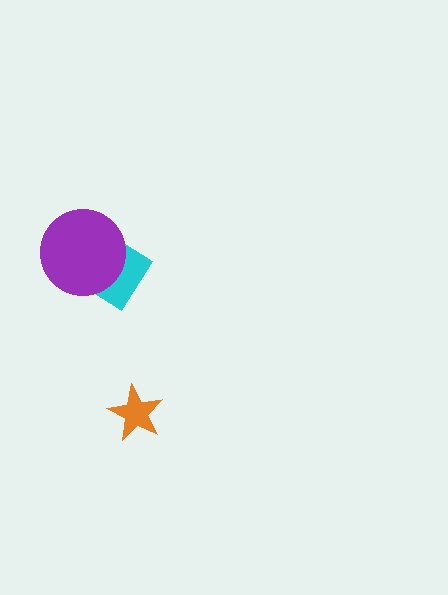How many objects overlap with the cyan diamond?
1 object overlaps with the cyan diamond.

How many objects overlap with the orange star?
0 objects overlap with the orange star.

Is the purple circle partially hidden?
No, no other shape covers it.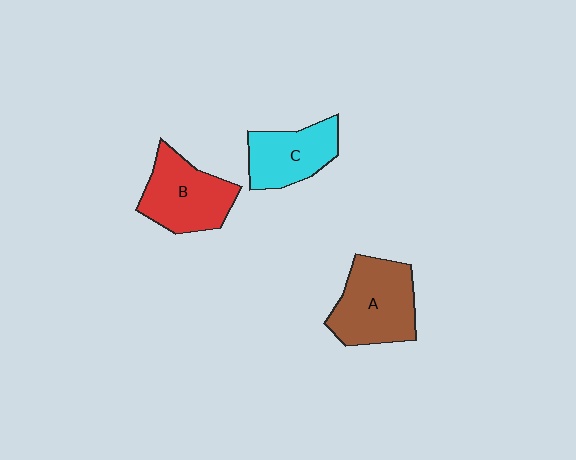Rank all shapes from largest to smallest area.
From largest to smallest: A (brown), B (red), C (cyan).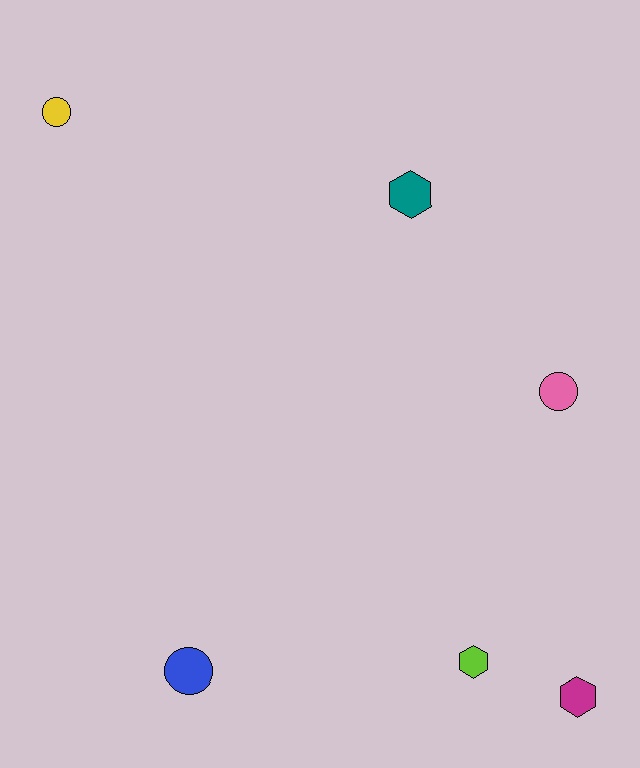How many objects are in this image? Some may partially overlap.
There are 6 objects.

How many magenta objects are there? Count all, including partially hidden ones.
There is 1 magenta object.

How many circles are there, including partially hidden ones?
There are 3 circles.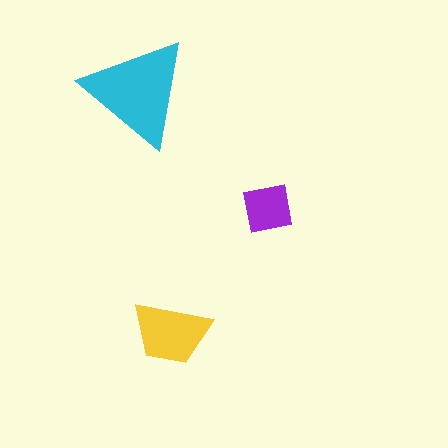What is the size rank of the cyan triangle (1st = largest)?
1st.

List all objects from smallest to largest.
The purple square, the yellow trapezoid, the cyan triangle.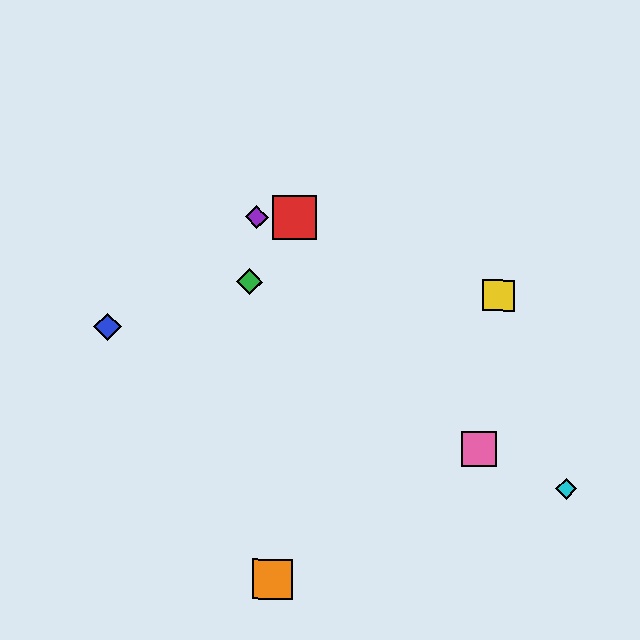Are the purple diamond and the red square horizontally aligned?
Yes, both are at y≈217.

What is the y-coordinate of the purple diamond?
The purple diamond is at y≈217.